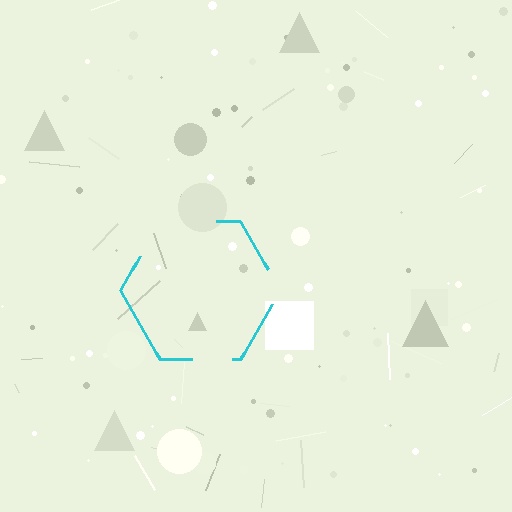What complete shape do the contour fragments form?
The contour fragments form a hexagon.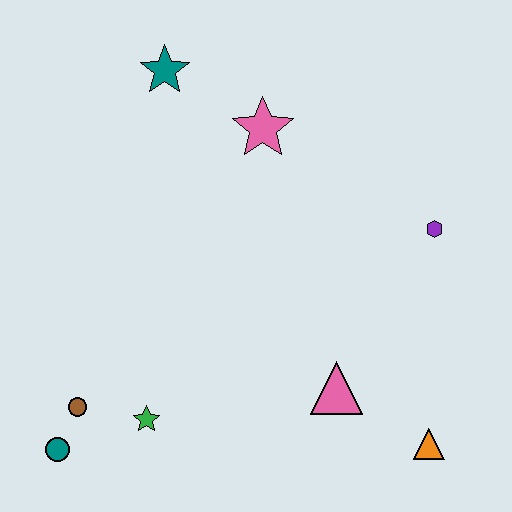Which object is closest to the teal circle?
The brown circle is closest to the teal circle.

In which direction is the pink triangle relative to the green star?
The pink triangle is to the right of the green star.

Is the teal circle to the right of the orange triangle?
No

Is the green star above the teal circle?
Yes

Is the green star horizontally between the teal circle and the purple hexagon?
Yes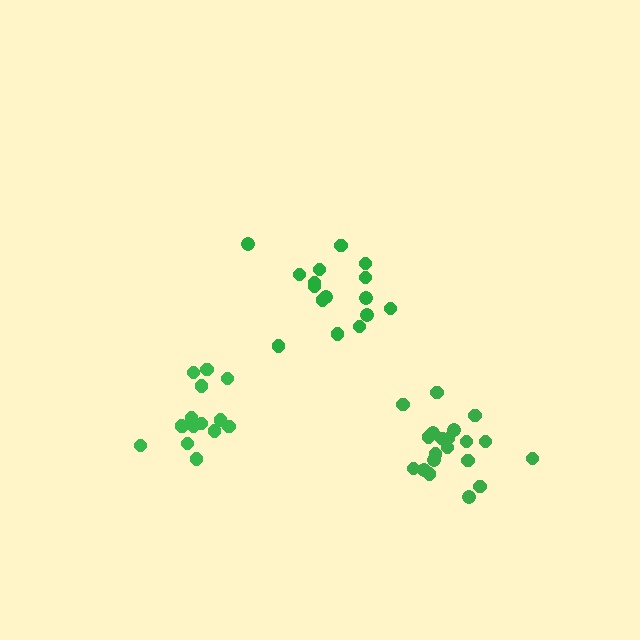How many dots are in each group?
Group 1: 16 dots, Group 2: 15 dots, Group 3: 20 dots (51 total).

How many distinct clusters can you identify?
There are 3 distinct clusters.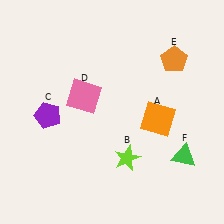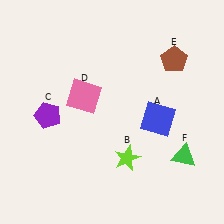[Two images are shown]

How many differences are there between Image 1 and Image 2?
There are 2 differences between the two images.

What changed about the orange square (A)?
In Image 1, A is orange. In Image 2, it changed to blue.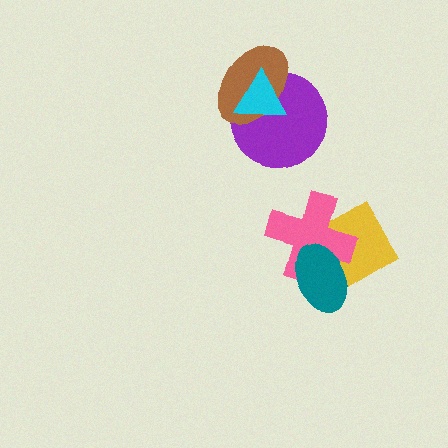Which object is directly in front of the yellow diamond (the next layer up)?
The pink cross is directly in front of the yellow diamond.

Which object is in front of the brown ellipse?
The cyan triangle is in front of the brown ellipse.